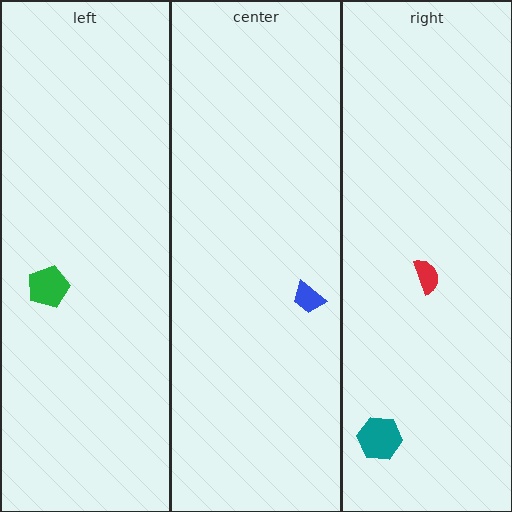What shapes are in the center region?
The blue trapezoid.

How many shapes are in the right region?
2.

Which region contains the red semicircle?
The right region.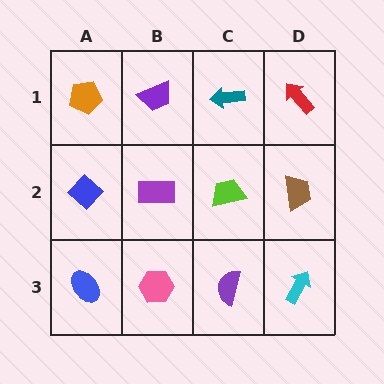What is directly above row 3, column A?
A blue diamond.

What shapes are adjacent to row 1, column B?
A purple rectangle (row 2, column B), an orange pentagon (row 1, column A), a teal arrow (row 1, column C).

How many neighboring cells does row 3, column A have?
2.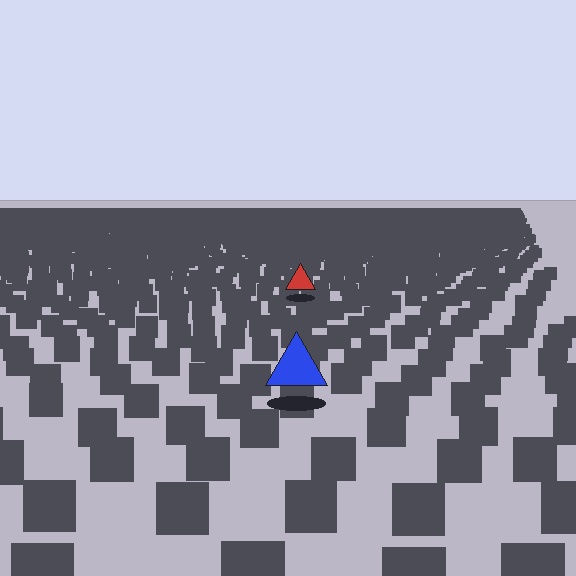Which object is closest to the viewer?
The blue triangle is closest. The texture marks near it are larger and more spread out.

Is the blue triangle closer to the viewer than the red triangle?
Yes. The blue triangle is closer — you can tell from the texture gradient: the ground texture is coarser near it.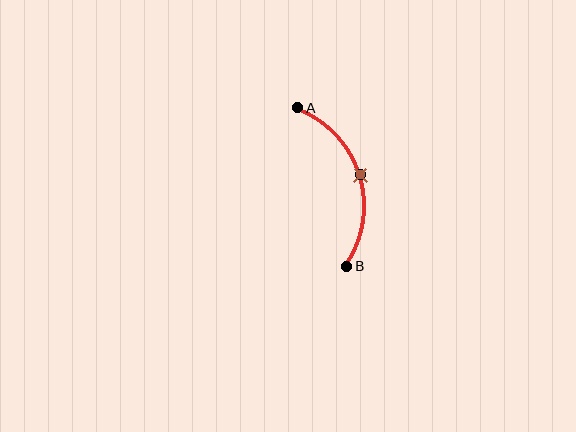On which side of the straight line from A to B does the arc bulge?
The arc bulges to the right of the straight line connecting A and B.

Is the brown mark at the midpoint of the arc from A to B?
Yes. The brown mark lies on the arc at equal arc-length from both A and B — it is the arc midpoint.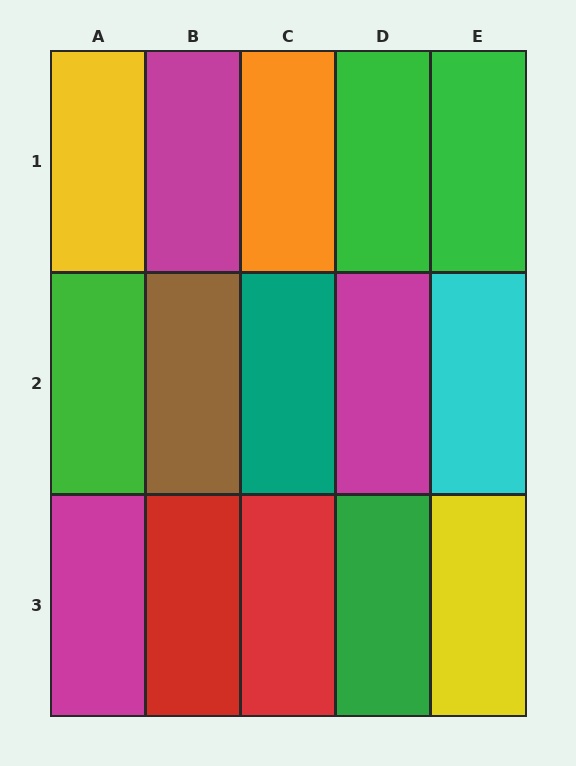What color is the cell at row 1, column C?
Orange.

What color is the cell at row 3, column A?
Magenta.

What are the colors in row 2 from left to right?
Green, brown, teal, magenta, cyan.